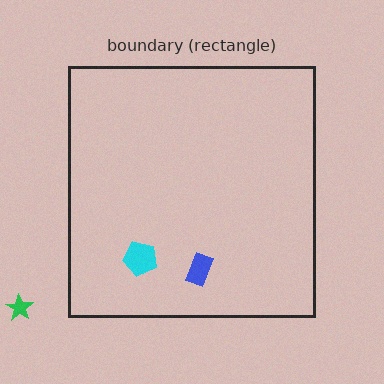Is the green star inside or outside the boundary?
Outside.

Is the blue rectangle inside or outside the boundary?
Inside.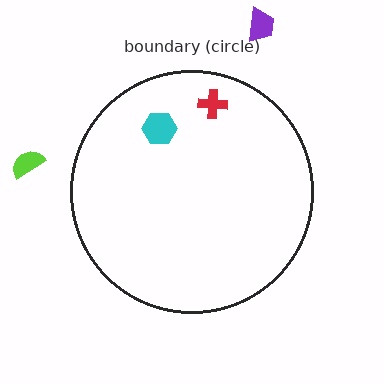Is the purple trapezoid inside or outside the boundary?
Outside.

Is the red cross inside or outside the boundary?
Inside.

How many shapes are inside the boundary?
2 inside, 2 outside.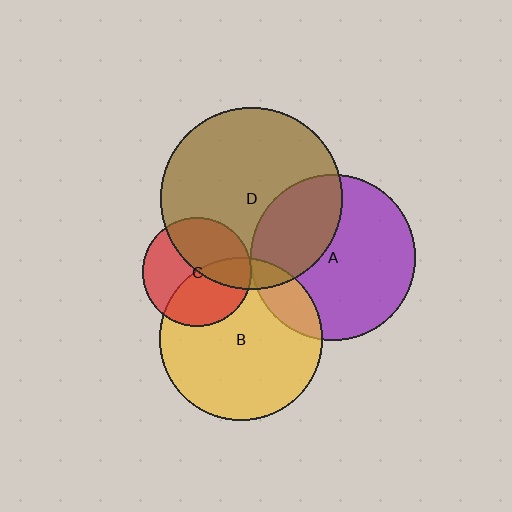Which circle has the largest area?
Circle D (brown).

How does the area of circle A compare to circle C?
Approximately 2.3 times.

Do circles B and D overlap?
Yes.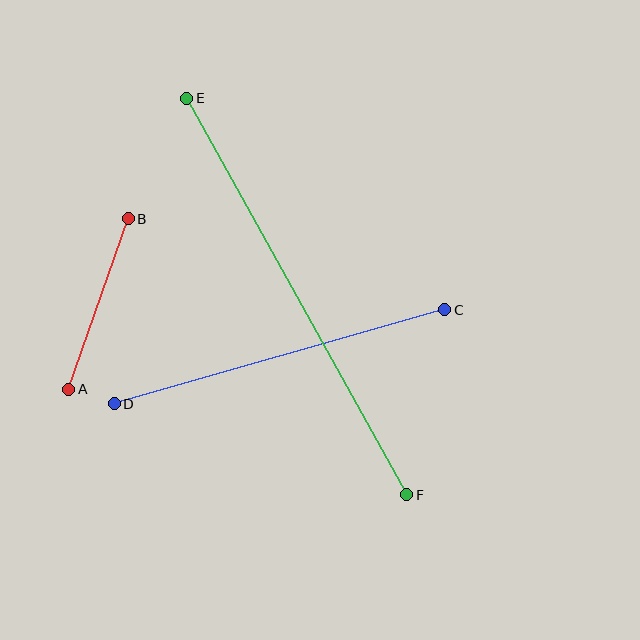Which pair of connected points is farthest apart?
Points E and F are farthest apart.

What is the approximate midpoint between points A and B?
The midpoint is at approximately (98, 304) pixels.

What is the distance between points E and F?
The distance is approximately 454 pixels.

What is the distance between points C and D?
The distance is approximately 344 pixels.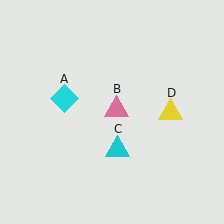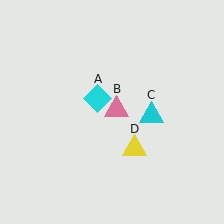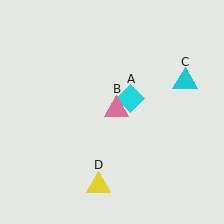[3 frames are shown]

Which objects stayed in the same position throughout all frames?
Pink triangle (object B) remained stationary.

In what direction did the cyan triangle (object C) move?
The cyan triangle (object C) moved up and to the right.